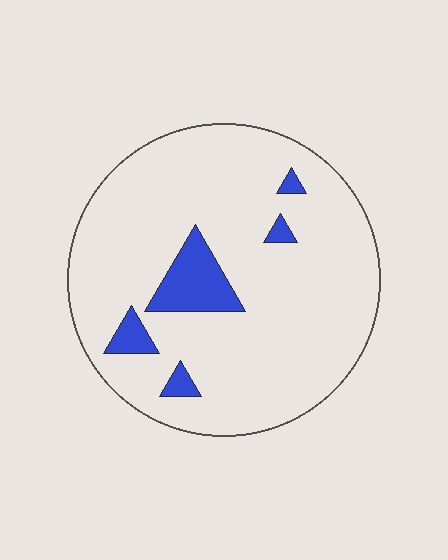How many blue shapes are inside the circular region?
5.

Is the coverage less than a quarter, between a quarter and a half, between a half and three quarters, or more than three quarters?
Less than a quarter.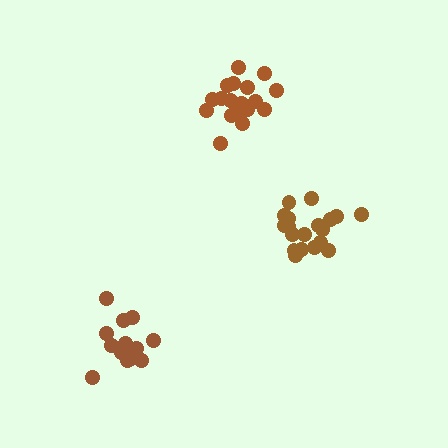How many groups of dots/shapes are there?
There are 3 groups.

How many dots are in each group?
Group 1: 19 dots, Group 2: 14 dots, Group 3: 18 dots (51 total).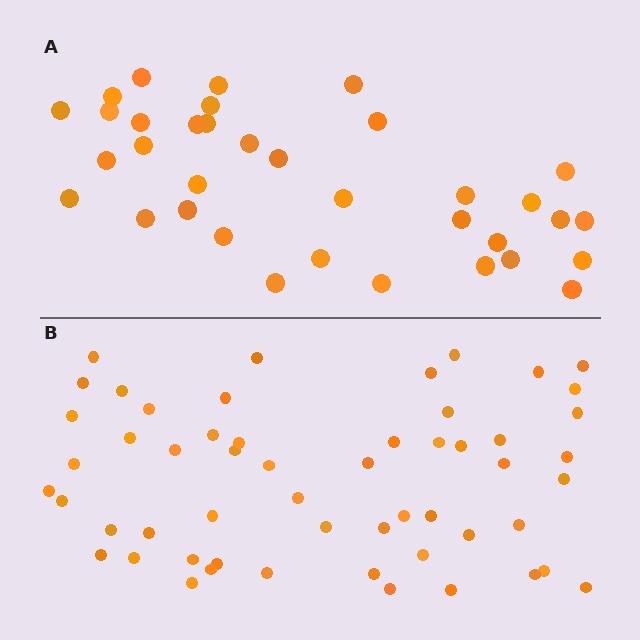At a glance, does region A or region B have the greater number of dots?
Region B (the bottom region) has more dots.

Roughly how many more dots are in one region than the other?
Region B has approximately 20 more dots than region A.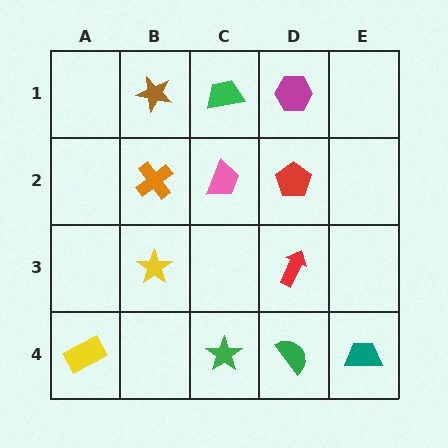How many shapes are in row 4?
4 shapes.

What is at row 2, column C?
A pink trapezoid.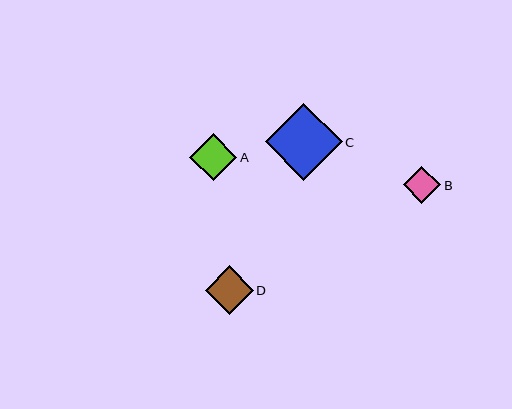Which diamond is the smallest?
Diamond B is the smallest with a size of approximately 37 pixels.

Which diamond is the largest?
Diamond C is the largest with a size of approximately 77 pixels.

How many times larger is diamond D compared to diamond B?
Diamond D is approximately 1.3 times the size of diamond B.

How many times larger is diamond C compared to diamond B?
Diamond C is approximately 2.1 times the size of diamond B.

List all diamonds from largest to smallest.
From largest to smallest: C, D, A, B.